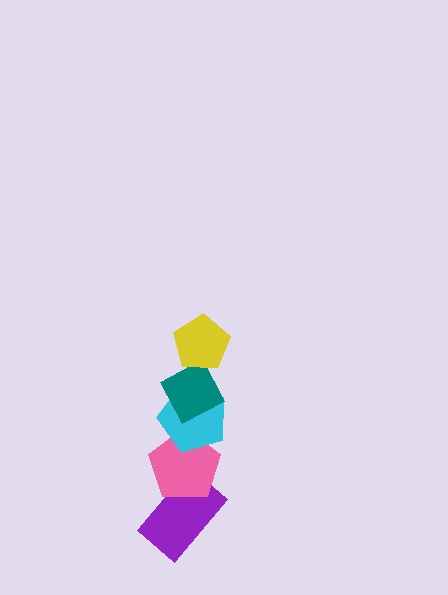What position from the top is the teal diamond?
The teal diamond is 2nd from the top.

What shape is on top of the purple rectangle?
The pink pentagon is on top of the purple rectangle.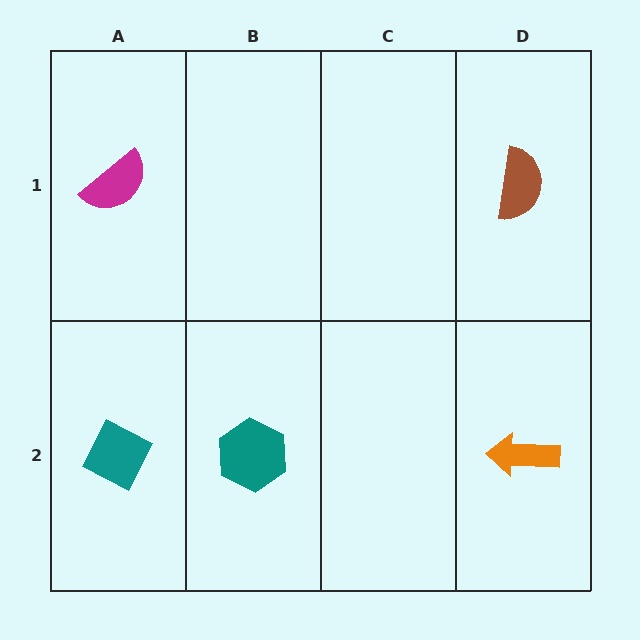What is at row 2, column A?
A teal diamond.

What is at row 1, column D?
A brown semicircle.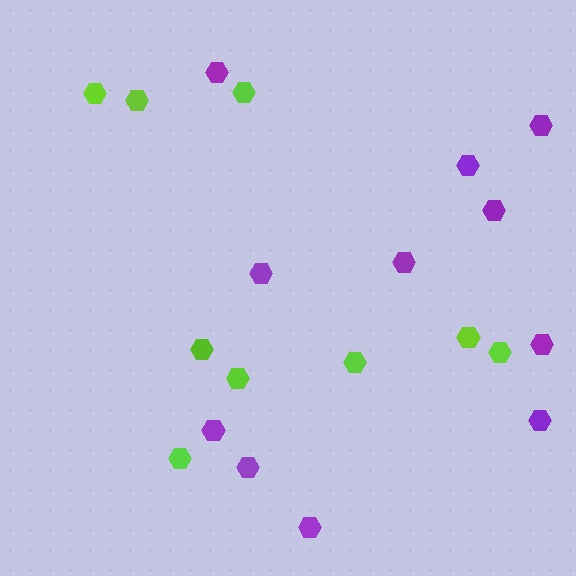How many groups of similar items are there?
There are 2 groups: one group of purple hexagons (11) and one group of lime hexagons (9).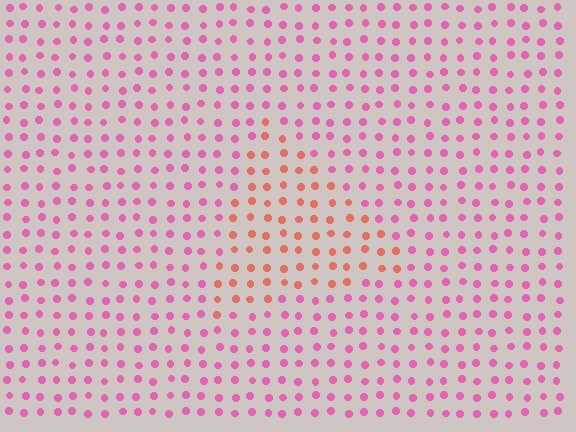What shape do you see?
I see a triangle.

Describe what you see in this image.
The image is filled with small pink elements in a uniform arrangement. A triangle-shaped region is visible where the elements are tinted to a slightly different hue, forming a subtle color boundary.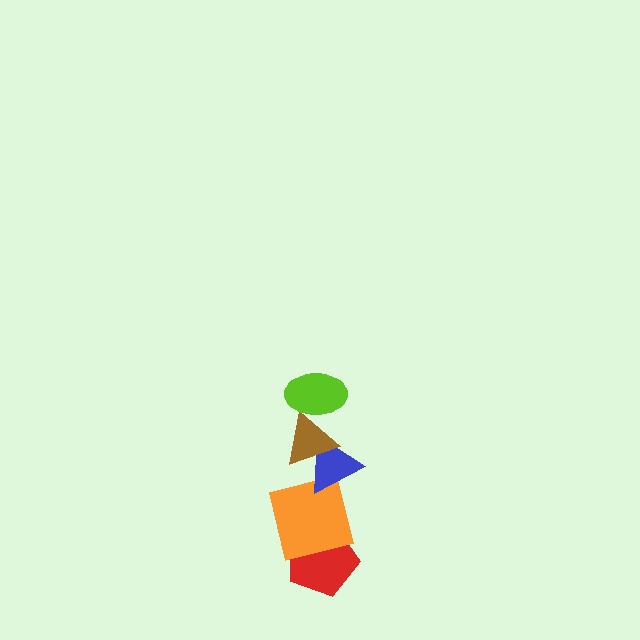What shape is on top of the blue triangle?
The brown triangle is on top of the blue triangle.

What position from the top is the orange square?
The orange square is 4th from the top.